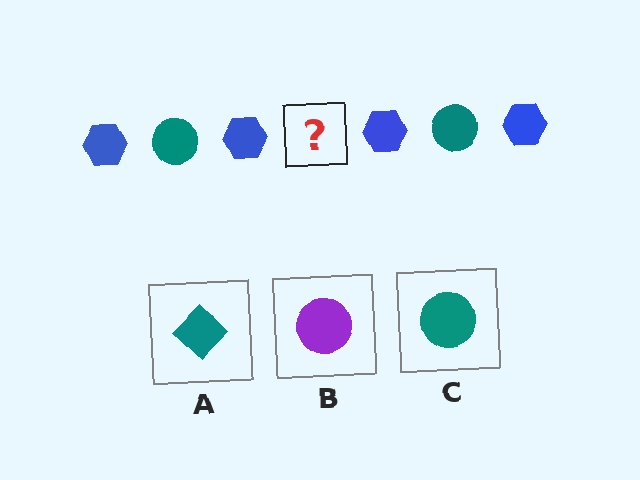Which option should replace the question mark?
Option C.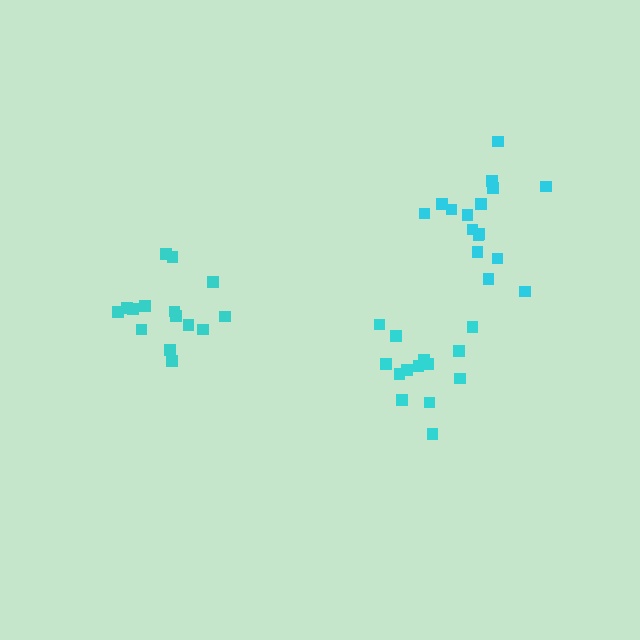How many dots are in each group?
Group 1: 14 dots, Group 2: 15 dots, Group 3: 16 dots (45 total).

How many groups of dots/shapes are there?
There are 3 groups.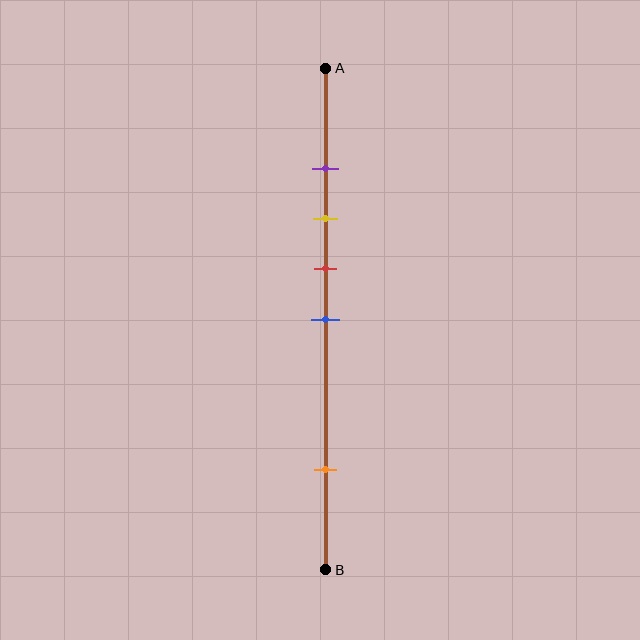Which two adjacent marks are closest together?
The purple and yellow marks are the closest adjacent pair.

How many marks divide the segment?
There are 5 marks dividing the segment.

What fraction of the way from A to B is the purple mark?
The purple mark is approximately 20% (0.2) of the way from A to B.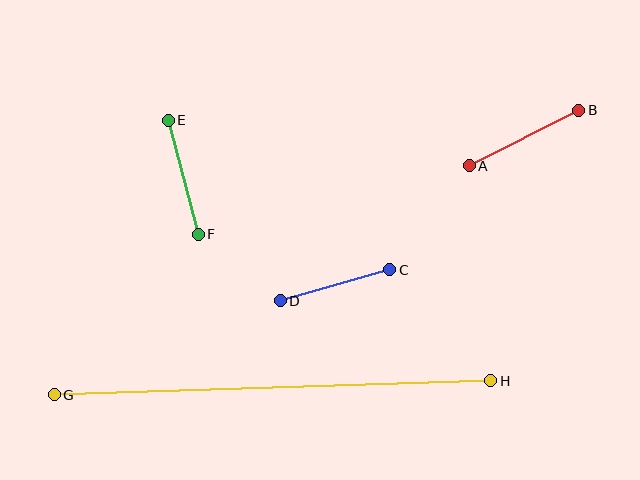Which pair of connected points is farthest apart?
Points G and H are farthest apart.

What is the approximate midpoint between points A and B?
The midpoint is at approximately (524, 138) pixels.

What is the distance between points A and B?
The distance is approximately 123 pixels.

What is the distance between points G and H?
The distance is approximately 437 pixels.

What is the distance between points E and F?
The distance is approximately 118 pixels.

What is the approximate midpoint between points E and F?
The midpoint is at approximately (183, 177) pixels.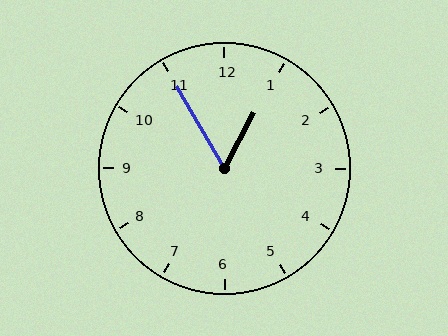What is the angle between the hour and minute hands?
Approximately 58 degrees.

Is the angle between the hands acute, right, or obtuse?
It is acute.